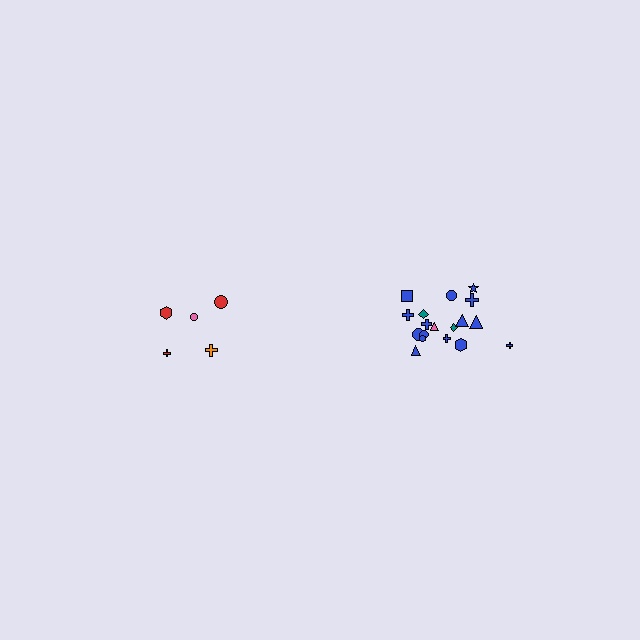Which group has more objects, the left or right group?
The right group.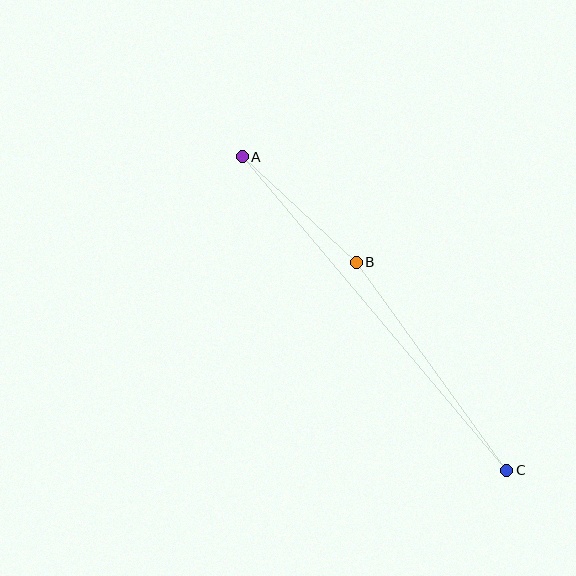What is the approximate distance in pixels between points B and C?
The distance between B and C is approximately 257 pixels.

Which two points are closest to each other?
Points A and B are closest to each other.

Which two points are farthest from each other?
Points A and C are farthest from each other.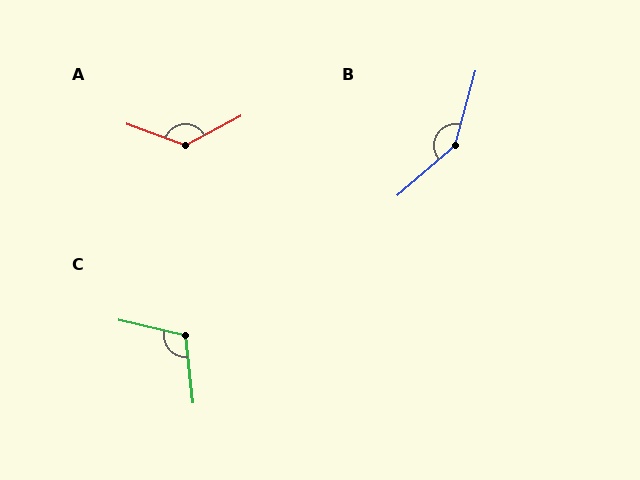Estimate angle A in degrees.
Approximately 132 degrees.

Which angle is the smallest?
C, at approximately 109 degrees.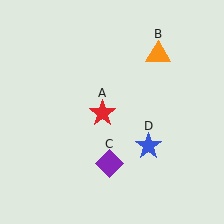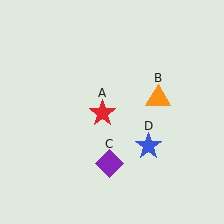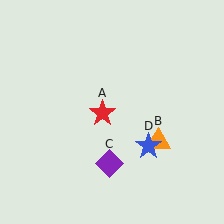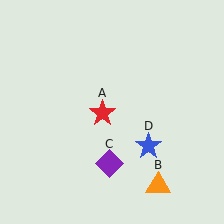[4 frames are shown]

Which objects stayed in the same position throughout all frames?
Red star (object A) and purple diamond (object C) and blue star (object D) remained stationary.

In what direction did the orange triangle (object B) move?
The orange triangle (object B) moved down.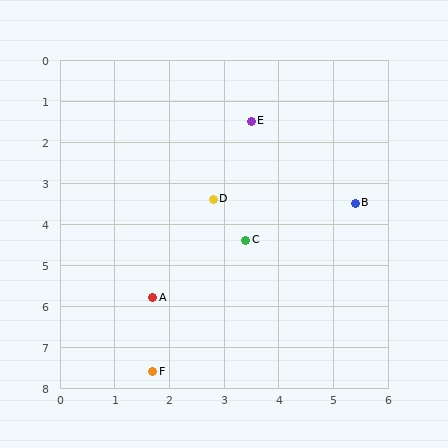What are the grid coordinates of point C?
Point C is at approximately (3.4, 4.4).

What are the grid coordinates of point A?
Point A is at approximately (1.7, 5.8).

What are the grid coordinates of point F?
Point F is at approximately (1.7, 7.6).